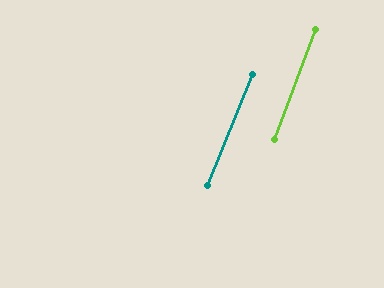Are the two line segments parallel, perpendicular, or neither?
Parallel — their directions differ by only 1.3°.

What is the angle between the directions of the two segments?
Approximately 1 degree.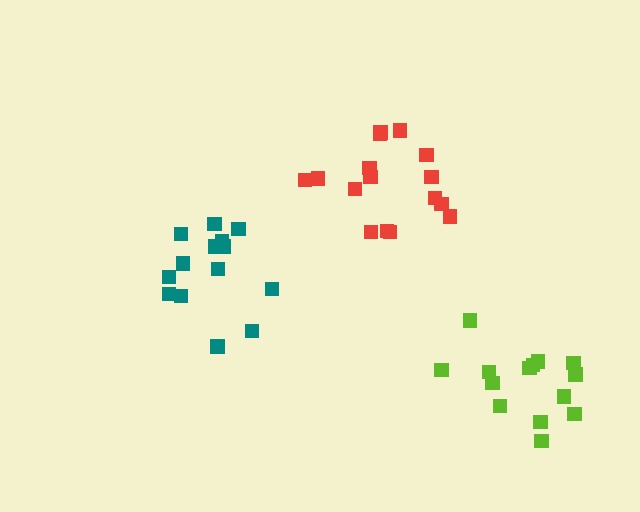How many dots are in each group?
Group 1: 14 dots, Group 2: 14 dots, Group 3: 16 dots (44 total).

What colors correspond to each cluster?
The clusters are colored: teal, lime, red.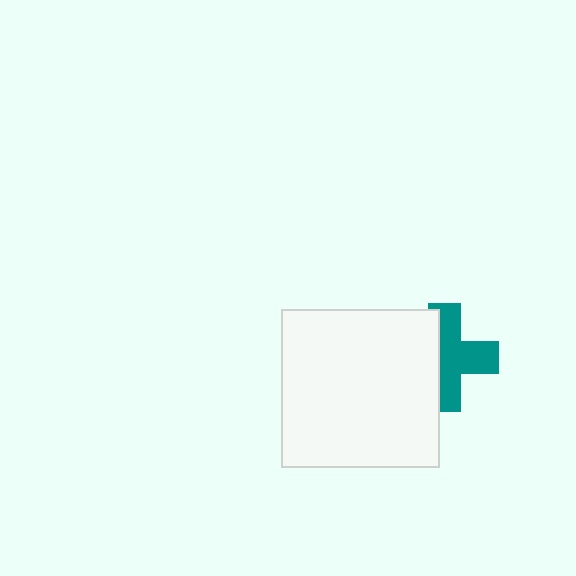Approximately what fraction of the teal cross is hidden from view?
Roughly 40% of the teal cross is hidden behind the white square.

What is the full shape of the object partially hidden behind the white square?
The partially hidden object is a teal cross.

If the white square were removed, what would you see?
You would see the complete teal cross.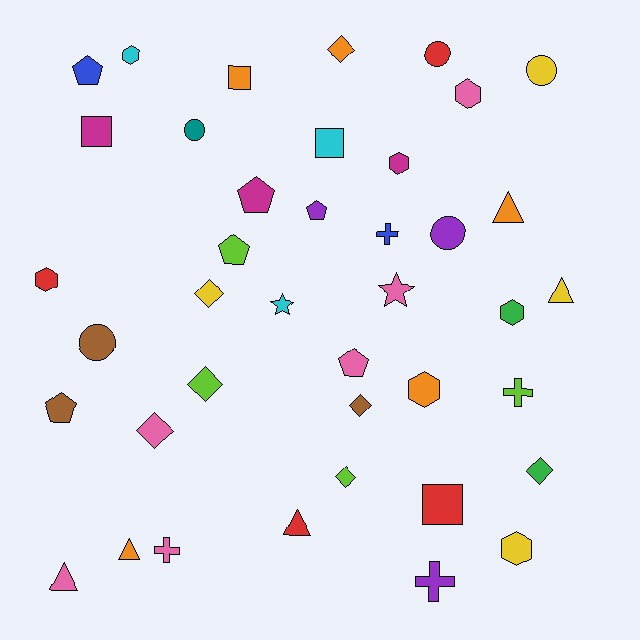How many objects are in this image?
There are 40 objects.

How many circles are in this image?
There are 5 circles.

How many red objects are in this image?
There are 4 red objects.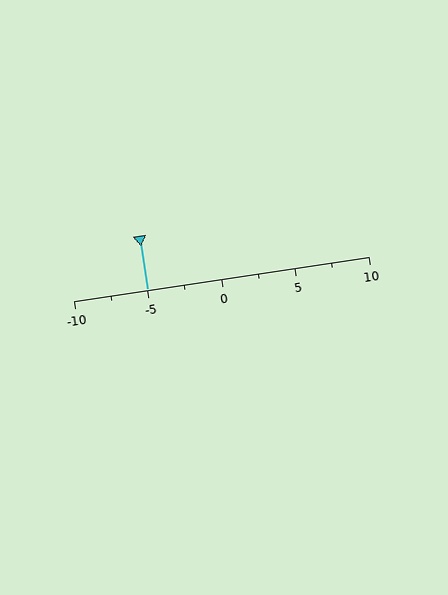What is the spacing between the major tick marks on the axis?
The major ticks are spaced 5 apart.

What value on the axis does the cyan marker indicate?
The marker indicates approximately -5.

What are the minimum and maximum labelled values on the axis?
The axis runs from -10 to 10.